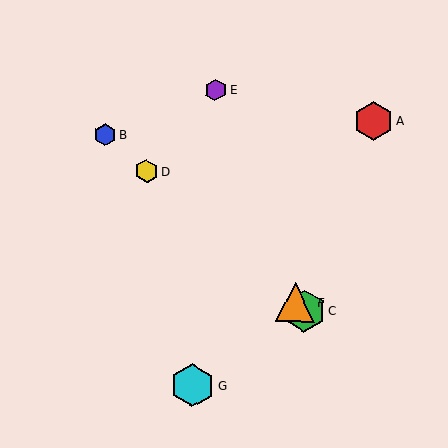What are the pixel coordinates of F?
Object F is at (295, 303).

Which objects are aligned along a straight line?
Objects B, C, D, F are aligned along a straight line.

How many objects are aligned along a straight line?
4 objects (B, C, D, F) are aligned along a straight line.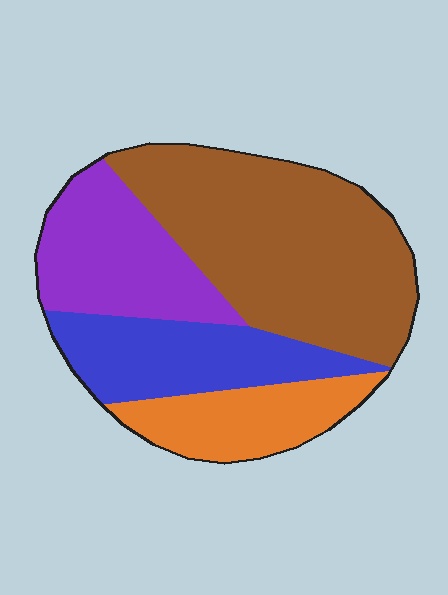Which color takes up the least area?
Orange, at roughly 15%.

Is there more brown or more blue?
Brown.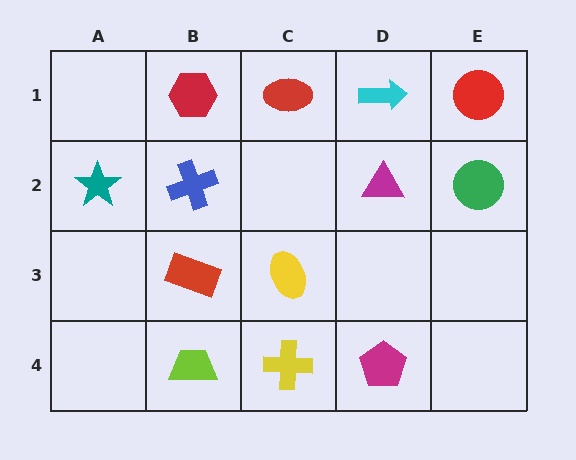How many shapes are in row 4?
3 shapes.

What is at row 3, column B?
A red rectangle.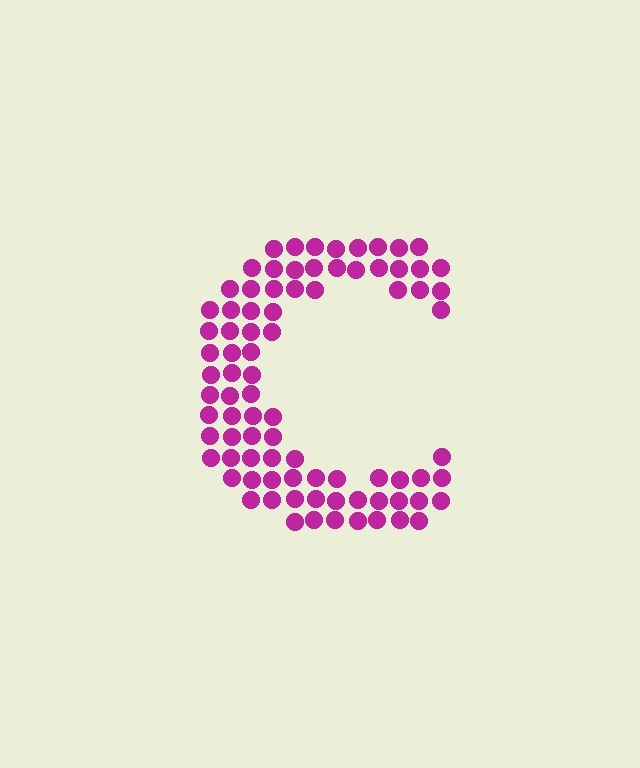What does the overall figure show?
The overall figure shows the letter C.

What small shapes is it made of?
It is made of small circles.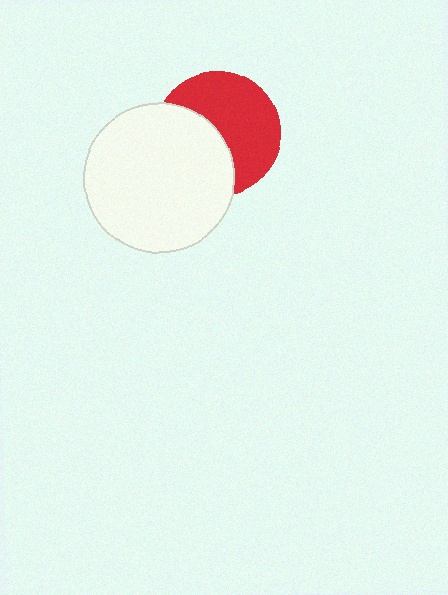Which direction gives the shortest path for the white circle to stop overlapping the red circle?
Moving left gives the shortest separation.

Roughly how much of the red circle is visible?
About half of it is visible (roughly 57%).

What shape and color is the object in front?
The object in front is a white circle.